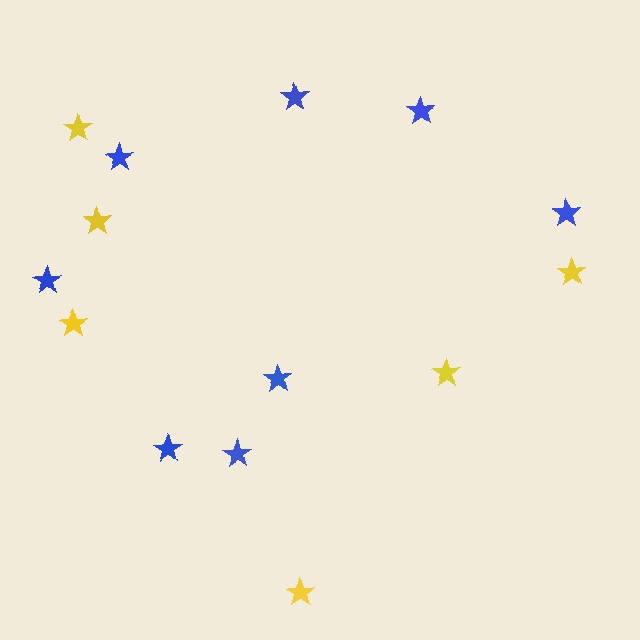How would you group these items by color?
There are 2 groups: one group of yellow stars (6) and one group of blue stars (8).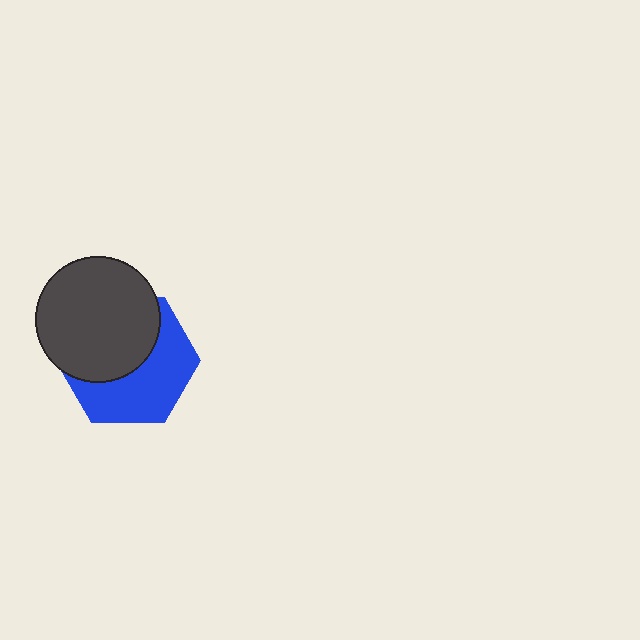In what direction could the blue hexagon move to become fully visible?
The blue hexagon could move down. That would shift it out from behind the dark gray circle entirely.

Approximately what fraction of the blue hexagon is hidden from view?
Roughly 49% of the blue hexagon is hidden behind the dark gray circle.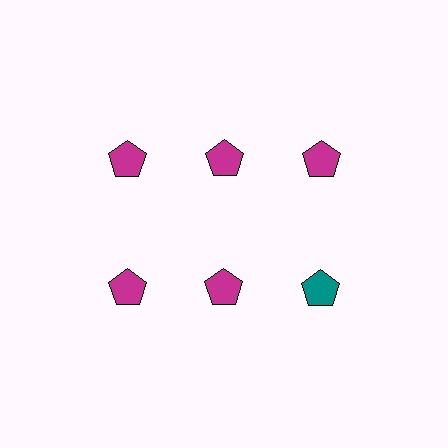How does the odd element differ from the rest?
It has a different color: teal instead of magenta.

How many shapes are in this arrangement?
There are 6 shapes arranged in a grid pattern.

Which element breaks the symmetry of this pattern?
The teal pentagon in the second row, center column breaks the symmetry. All other shapes are magenta pentagons.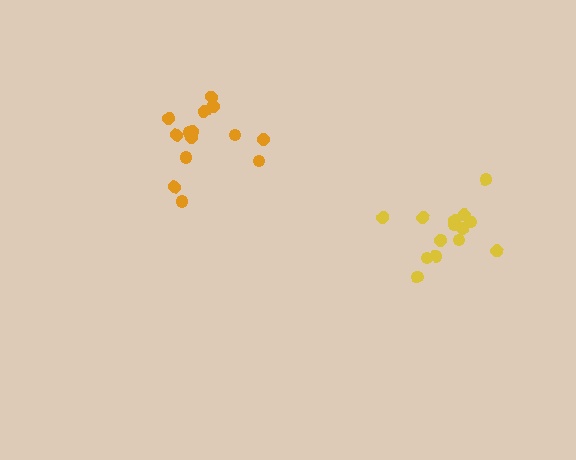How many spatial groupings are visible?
There are 2 spatial groupings.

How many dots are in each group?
Group 1: 15 dots, Group 2: 14 dots (29 total).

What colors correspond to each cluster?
The clusters are colored: yellow, orange.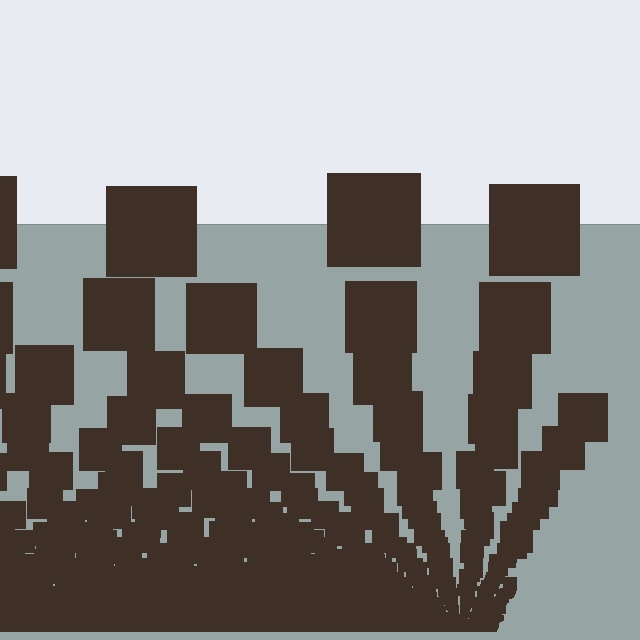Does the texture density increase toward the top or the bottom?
Density increases toward the bottom.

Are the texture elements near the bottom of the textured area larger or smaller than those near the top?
Smaller. The gradient is inverted — elements near the bottom are smaller and denser.